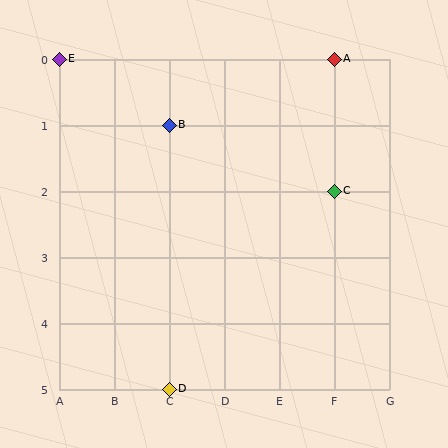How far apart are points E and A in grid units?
Points E and A are 5 columns apart.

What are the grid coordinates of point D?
Point D is at grid coordinates (C, 5).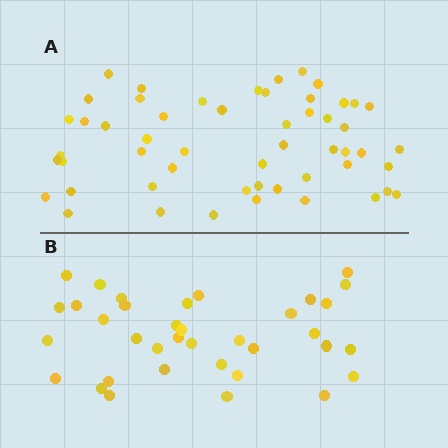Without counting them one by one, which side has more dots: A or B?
Region A (the top region) has more dots.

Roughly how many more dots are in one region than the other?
Region A has approximately 15 more dots than region B.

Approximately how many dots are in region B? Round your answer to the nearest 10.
About 40 dots. (The exact count is 36, which rounds to 40.)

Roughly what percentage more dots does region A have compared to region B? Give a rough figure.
About 45% more.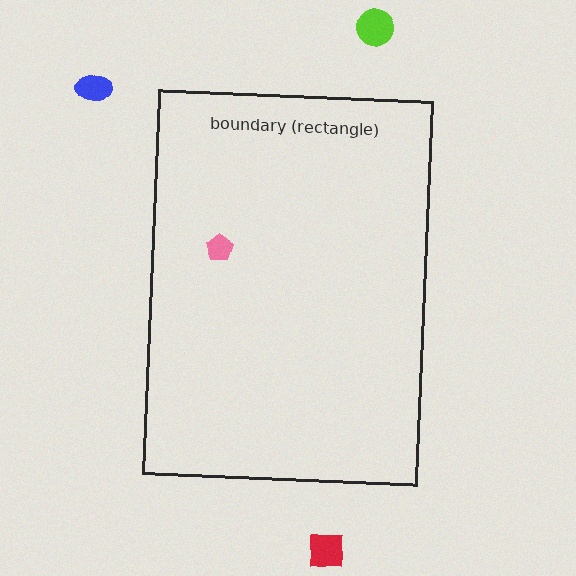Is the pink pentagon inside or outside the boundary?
Inside.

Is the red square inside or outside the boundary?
Outside.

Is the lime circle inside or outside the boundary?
Outside.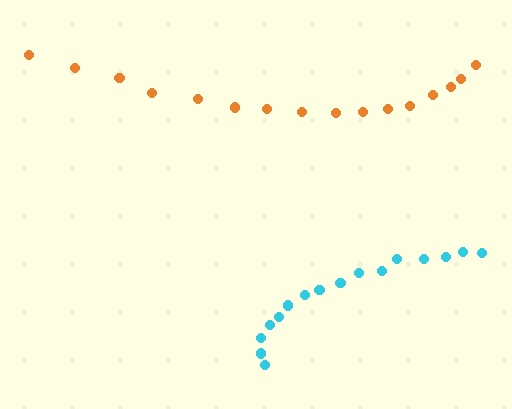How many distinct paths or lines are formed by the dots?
There are 2 distinct paths.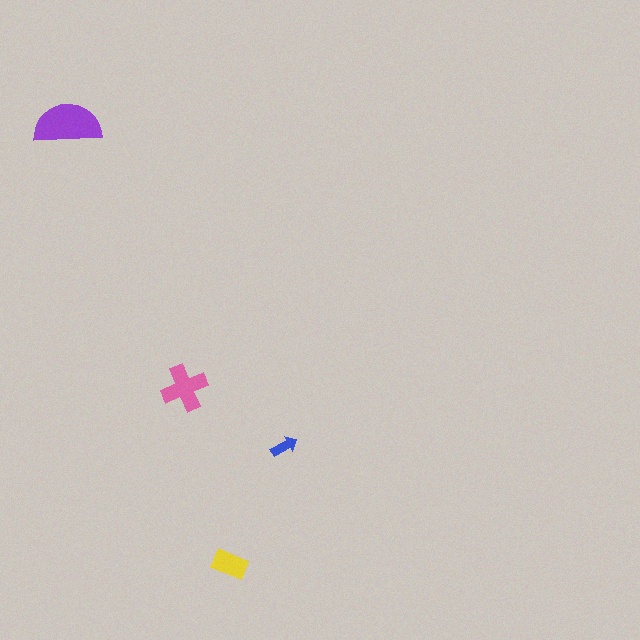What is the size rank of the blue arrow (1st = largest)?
4th.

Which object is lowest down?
The yellow rectangle is bottommost.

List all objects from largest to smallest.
The purple semicircle, the pink cross, the yellow rectangle, the blue arrow.